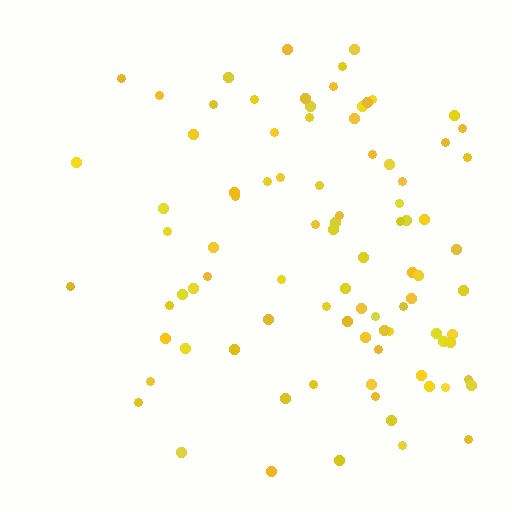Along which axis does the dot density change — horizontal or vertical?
Horizontal.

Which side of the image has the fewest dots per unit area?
The left.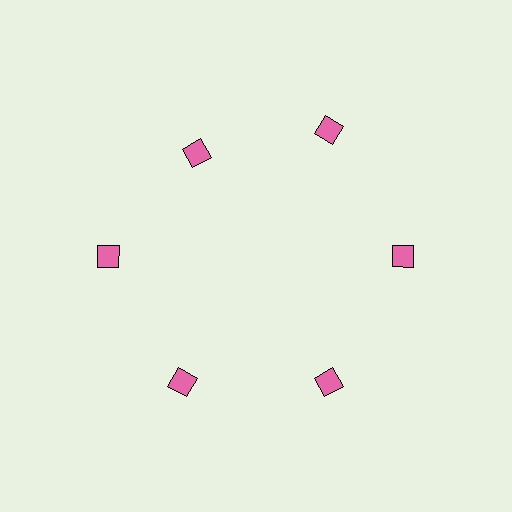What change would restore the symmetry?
The symmetry would be restored by moving it outward, back onto the ring so that all 6 squares sit at equal angles and equal distance from the center.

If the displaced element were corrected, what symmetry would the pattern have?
It would have 6-fold rotational symmetry — the pattern would map onto itself every 60 degrees.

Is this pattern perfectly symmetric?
No. The 6 pink squares are arranged in a ring, but one element near the 11 o'clock position is pulled inward toward the center, breaking the 6-fold rotational symmetry.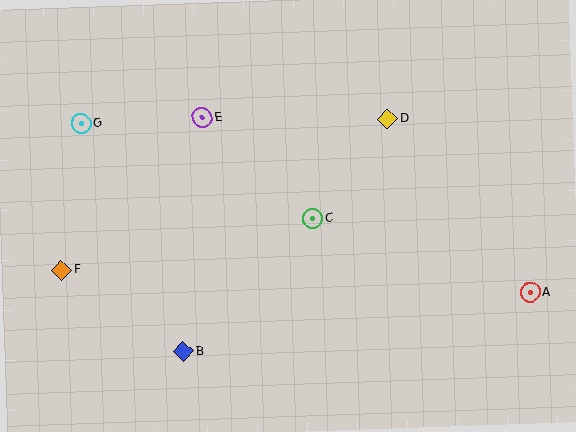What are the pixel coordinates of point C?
Point C is at (313, 218).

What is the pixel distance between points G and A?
The distance between G and A is 480 pixels.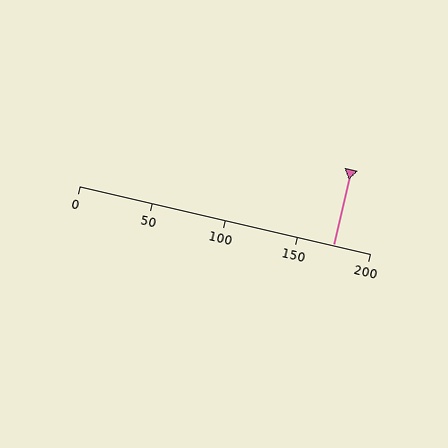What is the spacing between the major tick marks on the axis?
The major ticks are spaced 50 apart.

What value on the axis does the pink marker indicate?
The marker indicates approximately 175.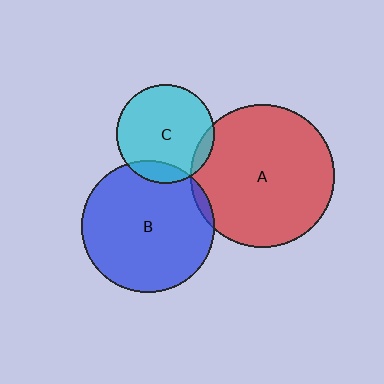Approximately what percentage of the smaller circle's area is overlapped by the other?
Approximately 10%.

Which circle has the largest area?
Circle A (red).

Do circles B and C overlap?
Yes.